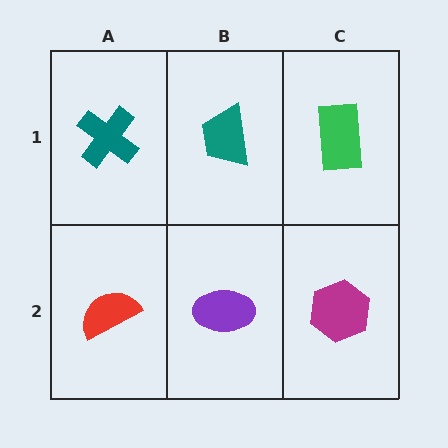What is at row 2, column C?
A magenta hexagon.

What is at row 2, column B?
A purple ellipse.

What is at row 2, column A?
A red semicircle.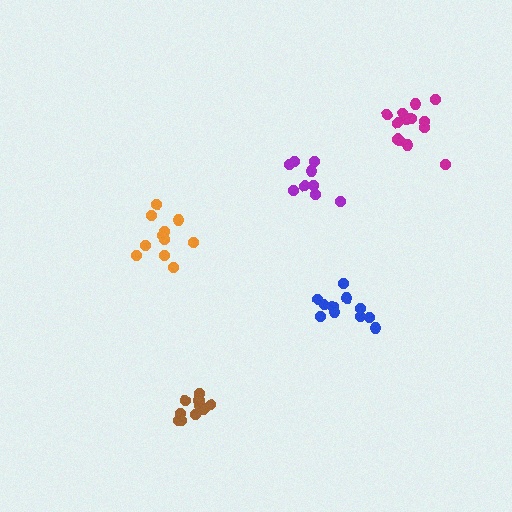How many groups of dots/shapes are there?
There are 5 groups.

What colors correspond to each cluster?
The clusters are colored: orange, brown, purple, magenta, blue.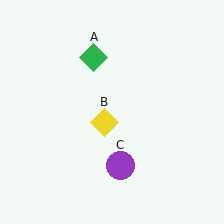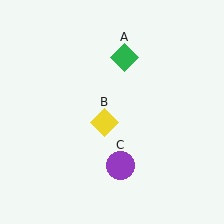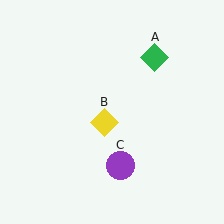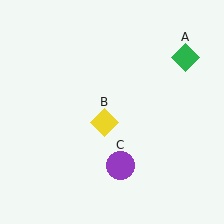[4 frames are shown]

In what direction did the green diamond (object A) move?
The green diamond (object A) moved right.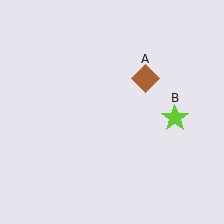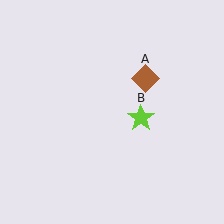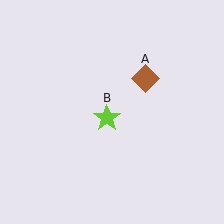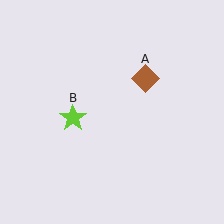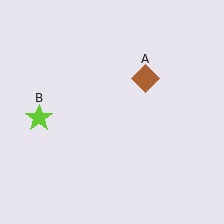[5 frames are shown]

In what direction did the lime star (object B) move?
The lime star (object B) moved left.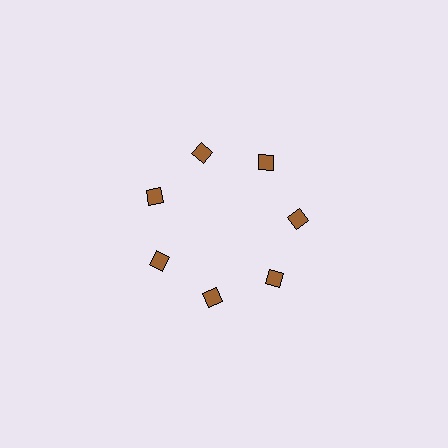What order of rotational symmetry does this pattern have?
This pattern has 7-fold rotational symmetry.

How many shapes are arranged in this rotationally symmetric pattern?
There are 7 shapes, arranged in 7 groups of 1.